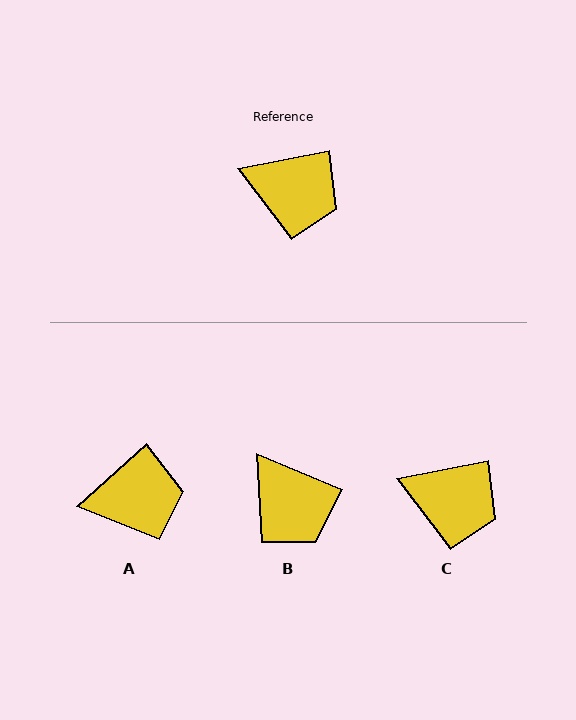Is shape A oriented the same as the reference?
No, it is off by about 31 degrees.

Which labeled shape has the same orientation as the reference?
C.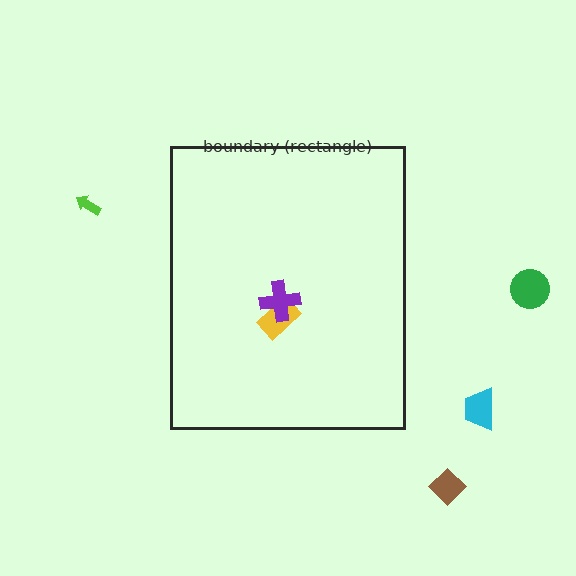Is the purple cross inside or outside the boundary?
Inside.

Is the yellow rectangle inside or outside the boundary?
Inside.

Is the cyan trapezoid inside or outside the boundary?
Outside.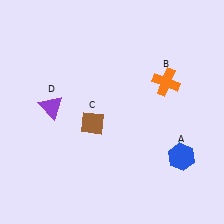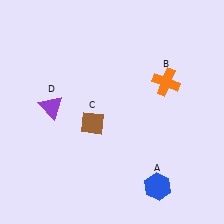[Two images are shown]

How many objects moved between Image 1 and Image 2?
1 object moved between the two images.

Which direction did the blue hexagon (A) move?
The blue hexagon (A) moved down.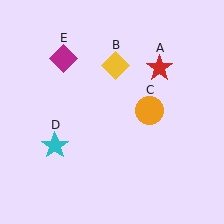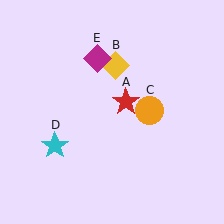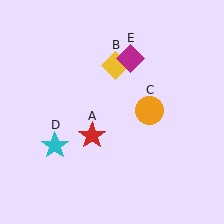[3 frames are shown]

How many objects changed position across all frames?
2 objects changed position: red star (object A), magenta diamond (object E).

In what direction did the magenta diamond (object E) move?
The magenta diamond (object E) moved right.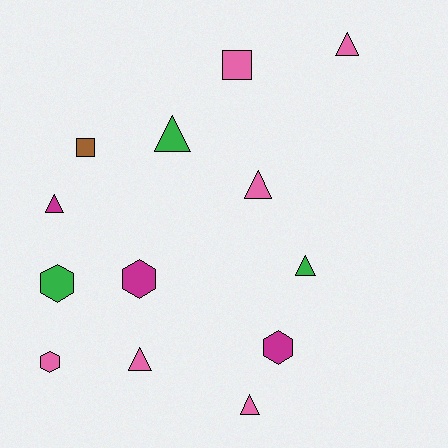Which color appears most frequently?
Pink, with 6 objects.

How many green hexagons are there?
There is 1 green hexagon.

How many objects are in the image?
There are 13 objects.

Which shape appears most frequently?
Triangle, with 7 objects.